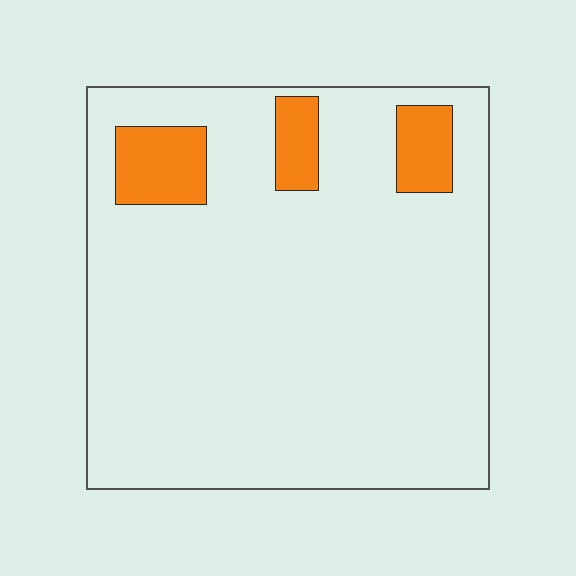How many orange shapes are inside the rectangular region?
3.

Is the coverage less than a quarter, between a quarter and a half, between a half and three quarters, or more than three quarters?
Less than a quarter.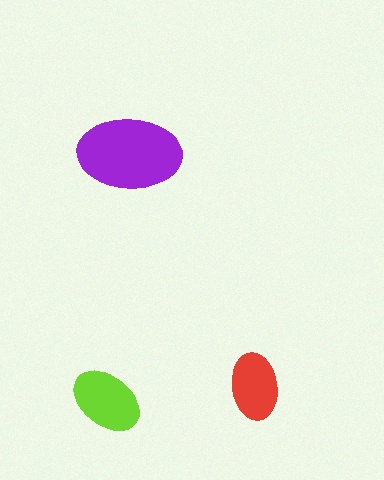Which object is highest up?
The purple ellipse is topmost.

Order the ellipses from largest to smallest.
the purple one, the lime one, the red one.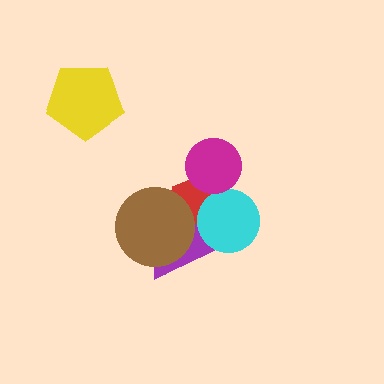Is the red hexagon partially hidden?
Yes, it is partially covered by another shape.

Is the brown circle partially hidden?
No, no other shape covers it.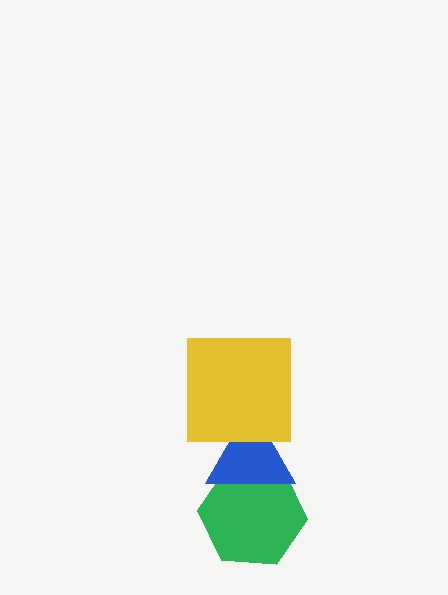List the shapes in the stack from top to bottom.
From top to bottom: the yellow square, the blue triangle, the green hexagon.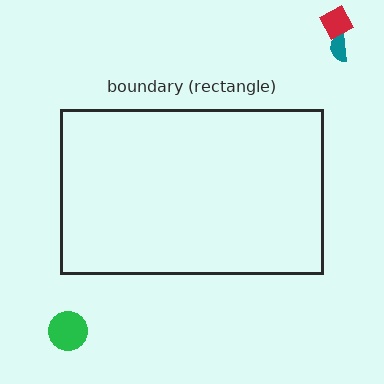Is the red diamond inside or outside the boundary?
Outside.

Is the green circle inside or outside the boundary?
Outside.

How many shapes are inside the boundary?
0 inside, 3 outside.